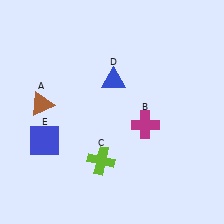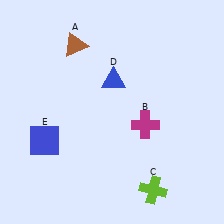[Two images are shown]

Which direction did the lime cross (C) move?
The lime cross (C) moved right.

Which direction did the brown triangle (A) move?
The brown triangle (A) moved up.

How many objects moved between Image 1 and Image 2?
2 objects moved between the two images.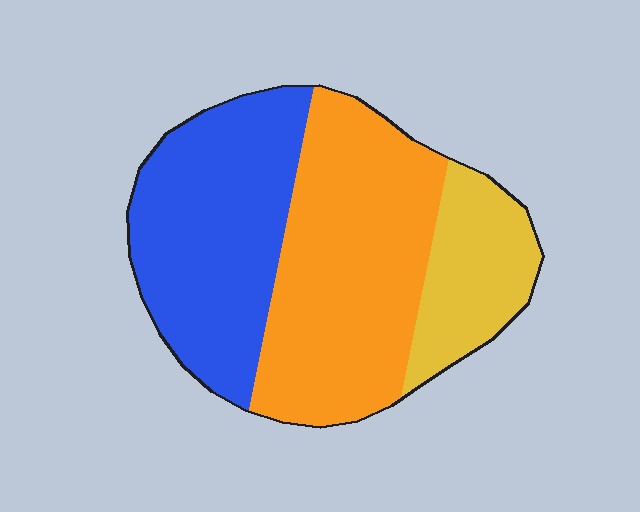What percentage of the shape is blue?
Blue takes up about three eighths (3/8) of the shape.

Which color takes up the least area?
Yellow, at roughly 20%.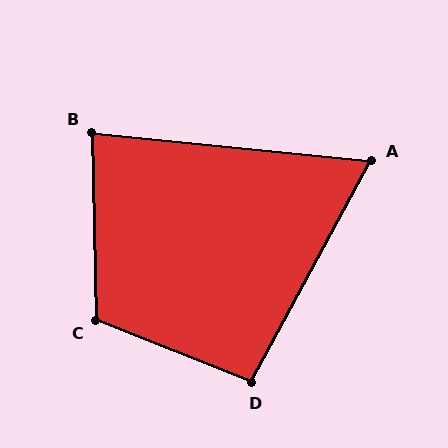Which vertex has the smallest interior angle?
A, at approximately 67 degrees.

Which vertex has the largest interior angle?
C, at approximately 113 degrees.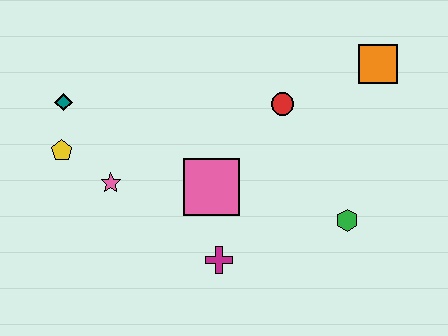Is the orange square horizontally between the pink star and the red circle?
No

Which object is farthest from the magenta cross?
The orange square is farthest from the magenta cross.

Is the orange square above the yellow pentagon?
Yes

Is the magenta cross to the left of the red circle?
Yes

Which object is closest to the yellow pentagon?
The teal diamond is closest to the yellow pentagon.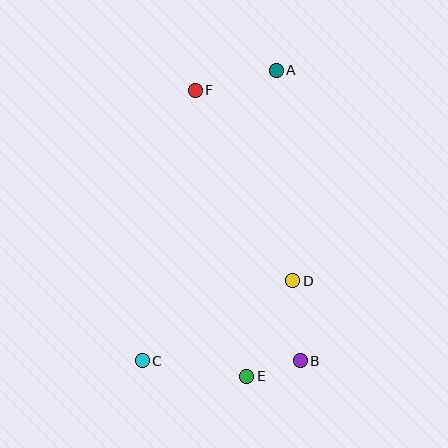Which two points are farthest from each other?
Points A and C are farthest from each other.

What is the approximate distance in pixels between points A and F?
The distance between A and F is approximately 84 pixels.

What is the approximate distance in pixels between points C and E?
The distance between C and E is approximately 106 pixels.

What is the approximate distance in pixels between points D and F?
The distance between D and F is approximately 214 pixels.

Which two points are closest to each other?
Points B and E are closest to each other.